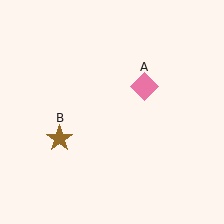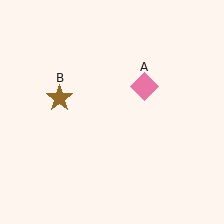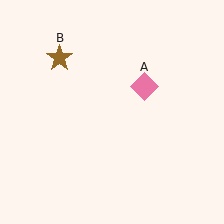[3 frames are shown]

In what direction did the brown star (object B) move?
The brown star (object B) moved up.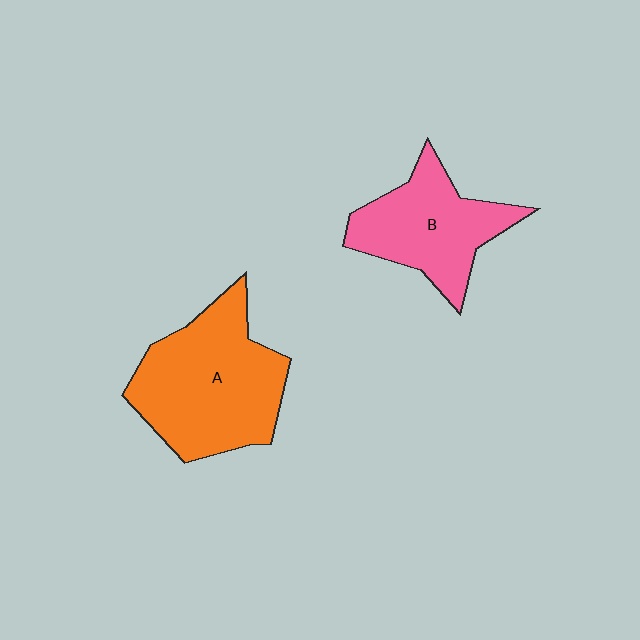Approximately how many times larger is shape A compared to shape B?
Approximately 1.4 times.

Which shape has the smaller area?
Shape B (pink).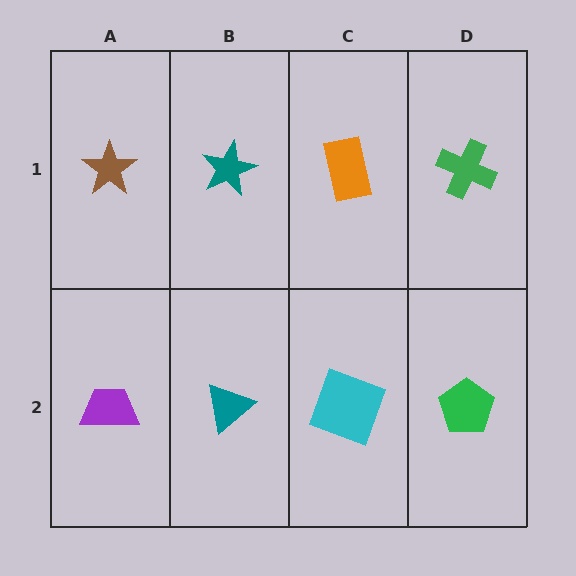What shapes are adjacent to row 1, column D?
A green pentagon (row 2, column D), an orange rectangle (row 1, column C).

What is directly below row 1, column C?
A cyan square.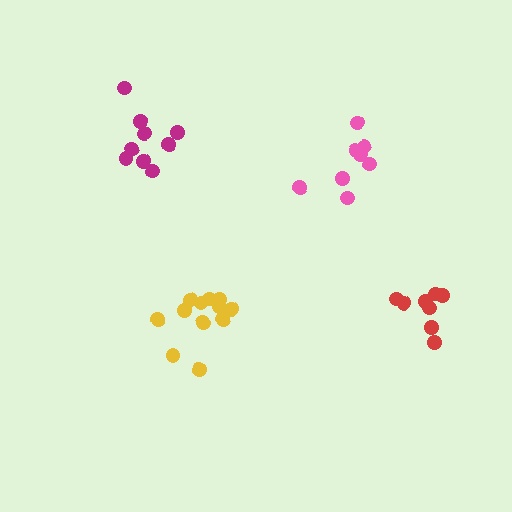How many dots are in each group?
Group 1: 12 dots, Group 2: 9 dots, Group 3: 8 dots, Group 4: 8 dots (37 total).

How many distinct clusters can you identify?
There are 4 distinct clusters.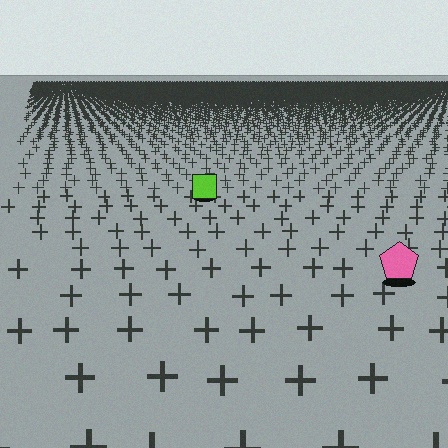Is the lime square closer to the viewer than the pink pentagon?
No. The pink pentagon is closer — you can tell from the texture gradient: the ground texture is coarser near it.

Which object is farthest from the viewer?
The lime square is farthest from the viewer. It appears smaller and the ground texture around it is denser.